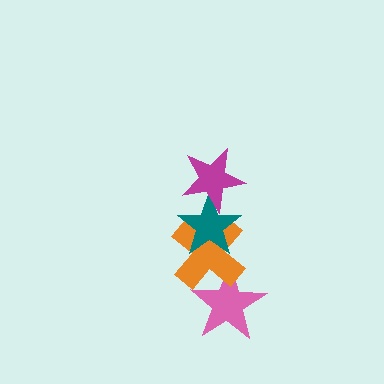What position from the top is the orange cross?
The orange cross is 3rd from the top.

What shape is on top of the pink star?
The orange cross is on top of the pink star.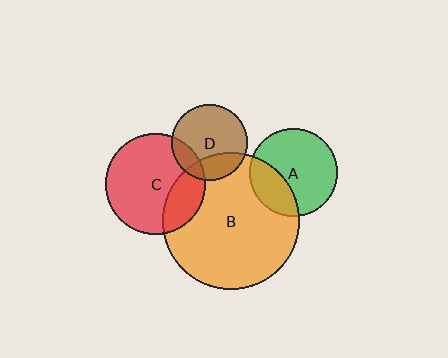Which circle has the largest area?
Circle B (orange).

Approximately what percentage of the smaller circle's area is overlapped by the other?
Approximately 25%.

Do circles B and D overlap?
Yes.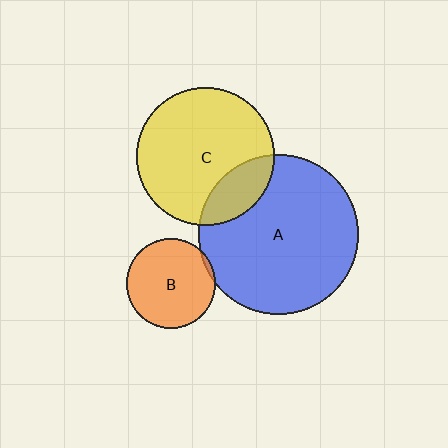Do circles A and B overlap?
Yes.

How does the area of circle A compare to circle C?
Approximately 1.3 times.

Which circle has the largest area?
Circle A (blue).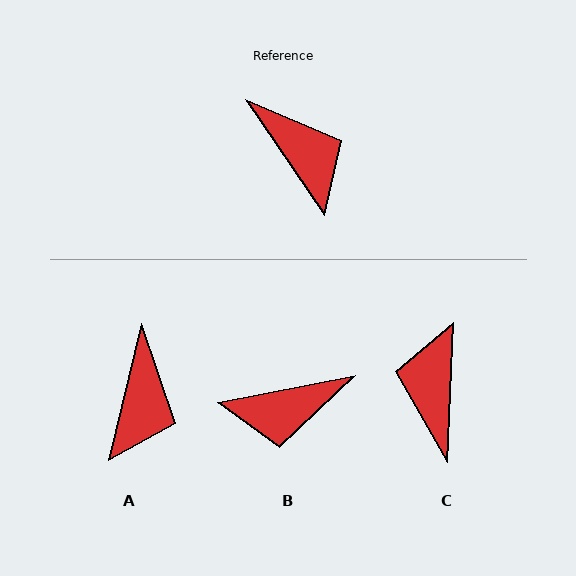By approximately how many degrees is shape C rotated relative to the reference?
Approximately 143 degrees counter-clockwise.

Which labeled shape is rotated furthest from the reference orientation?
C, about 143 degrees away.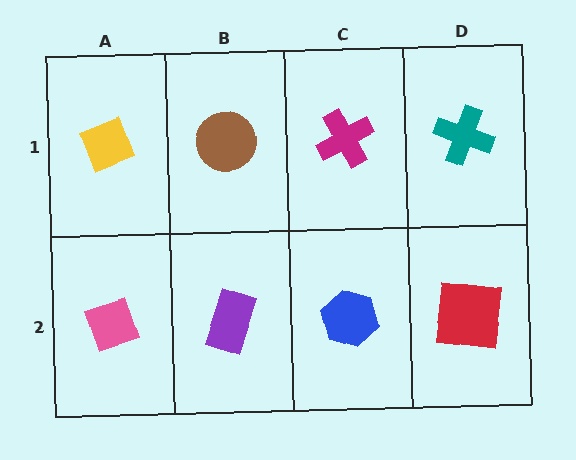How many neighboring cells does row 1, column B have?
3.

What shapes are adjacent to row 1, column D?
A red square (row 2, column D), a magenta cross (row 1, column C).